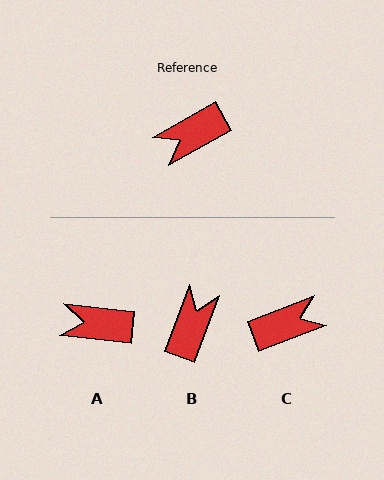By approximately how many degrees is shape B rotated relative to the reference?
Approximately 140 degrees clockwise.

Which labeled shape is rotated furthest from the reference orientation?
C, about 172 degrees away.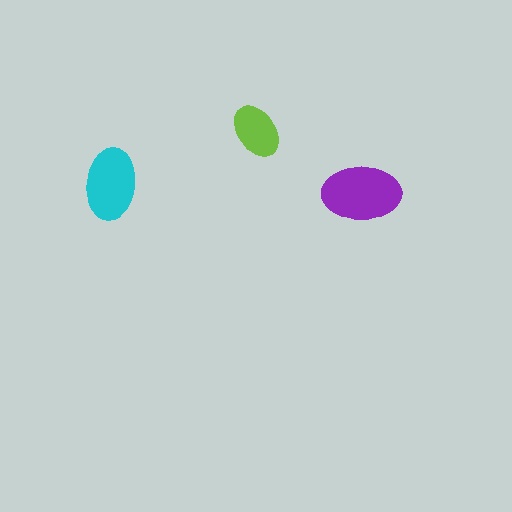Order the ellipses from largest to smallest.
the purple one, the cyan one, the lime one.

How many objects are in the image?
There are 3 objects in the image.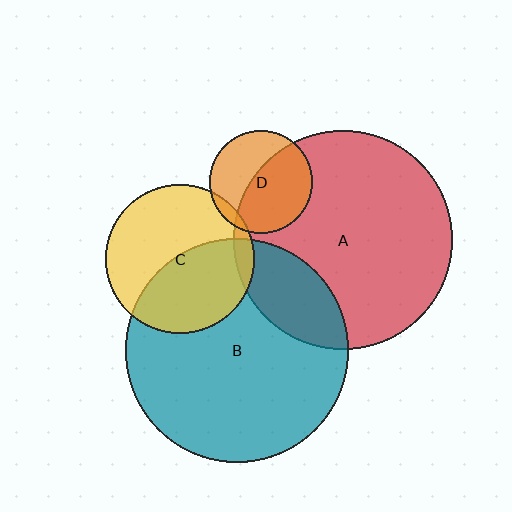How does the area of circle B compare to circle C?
Approximately 2.3 times.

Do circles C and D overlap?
Yes.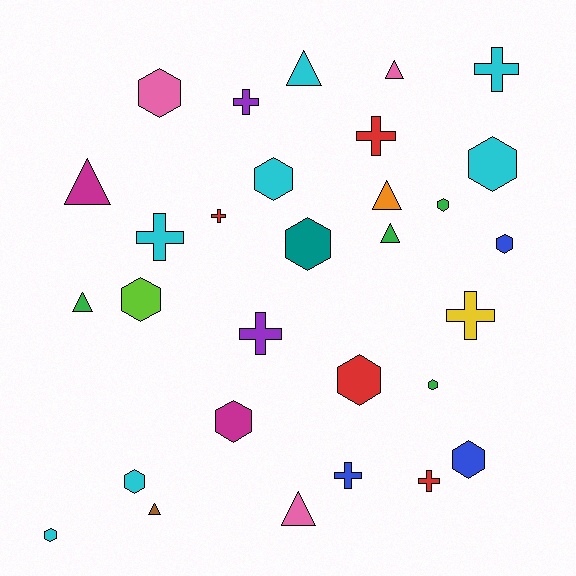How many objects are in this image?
There are 30 objects.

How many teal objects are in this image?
There is 1 teal object.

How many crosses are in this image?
There are 9 crosses.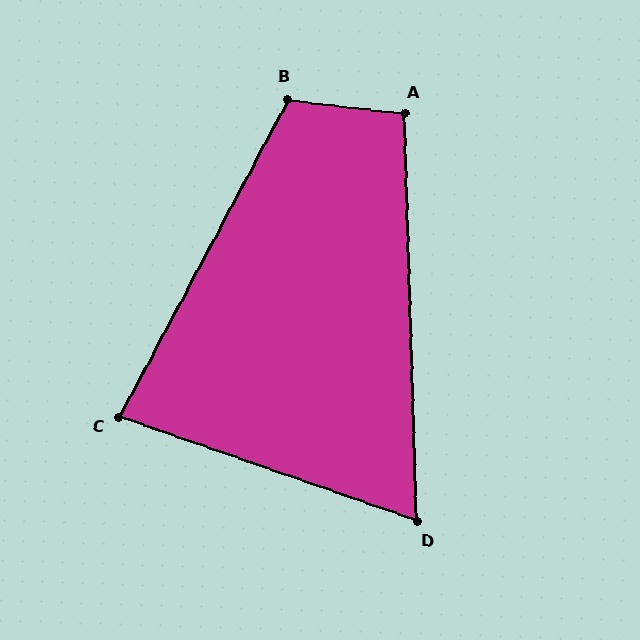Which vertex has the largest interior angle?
B, at approximately 111 degrees.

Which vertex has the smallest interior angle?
D, at approximately 69 degrees.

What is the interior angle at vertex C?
Approximately 81 degrees (acute).